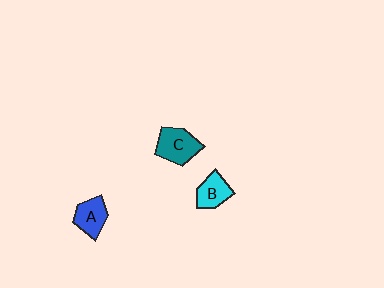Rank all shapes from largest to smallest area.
From largest to smallest: C (teal), A (blue), B (cyan).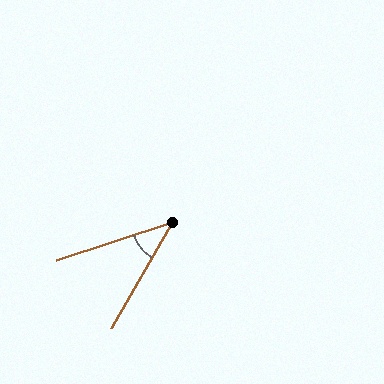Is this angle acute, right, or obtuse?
It is acute.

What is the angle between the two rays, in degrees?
Approximately 42 degrees.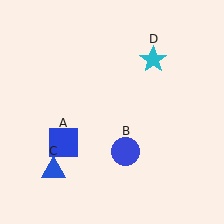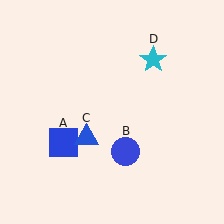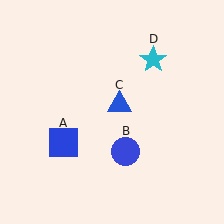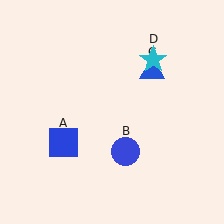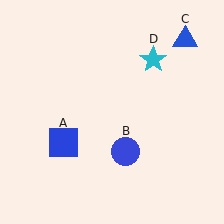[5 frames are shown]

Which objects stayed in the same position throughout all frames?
Blue square (object A) and blue circle (object B) and cyan star (object D) remained stationary.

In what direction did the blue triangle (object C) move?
The blue triangle (object C) moved up and to the right.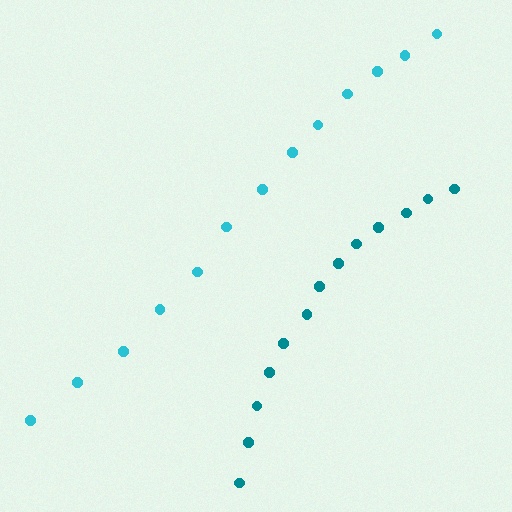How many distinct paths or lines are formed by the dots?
There are 2 distinct paths.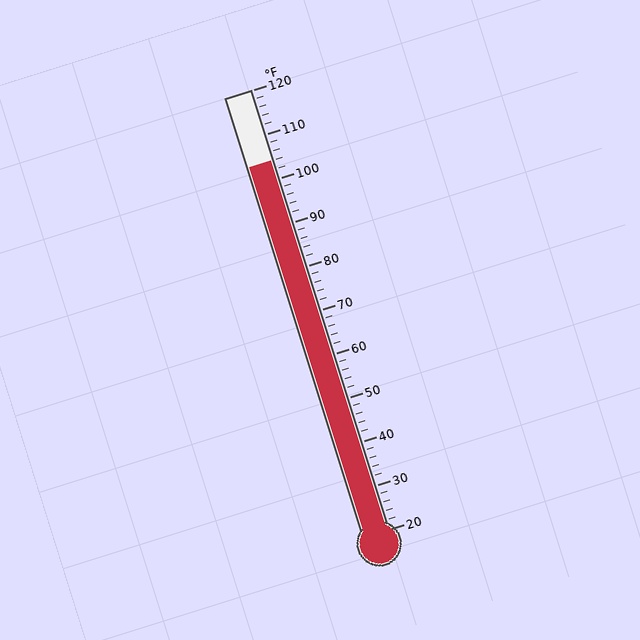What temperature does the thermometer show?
The thermometer shows approximately 104°F.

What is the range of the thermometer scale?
The thermometer scale ranges from 20°F to 120°F.